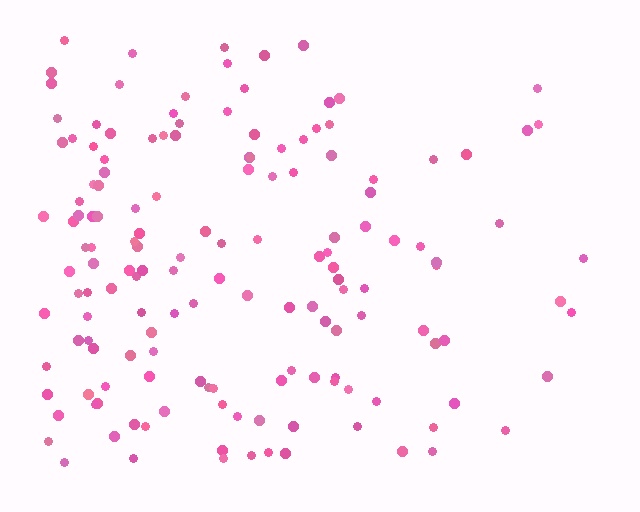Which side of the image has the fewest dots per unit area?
The right.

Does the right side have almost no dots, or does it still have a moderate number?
Still a moderate number, just noticeably fewer than the left.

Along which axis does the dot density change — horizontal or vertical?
Horizontal.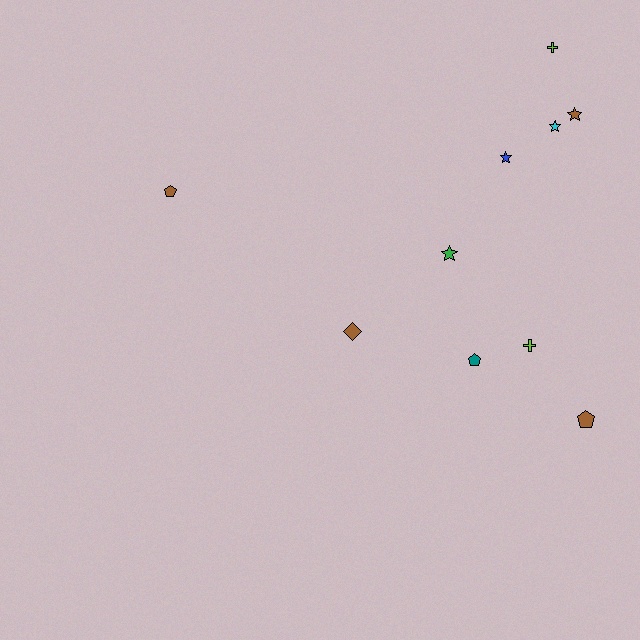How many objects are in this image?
There are 10 objects.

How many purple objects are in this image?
There are no purple objects.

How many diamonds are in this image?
There is 1 diamond.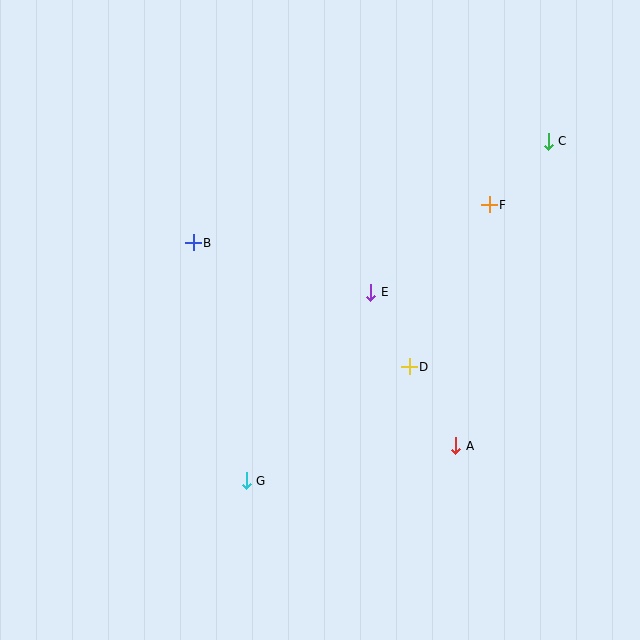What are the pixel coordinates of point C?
Point C is at (548, 141).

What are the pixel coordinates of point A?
Point A is at (456, 446).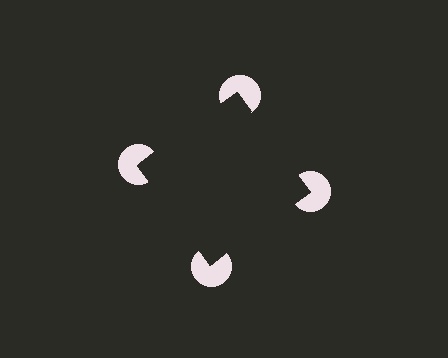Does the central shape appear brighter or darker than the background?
It typically appears slightly darker than the background, even though no actual brightness change is drawn.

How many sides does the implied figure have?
4 sides.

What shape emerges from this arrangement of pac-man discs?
An illusory square — its edges are inferred from the aligned wedge cuts in the pac-man discs, not physically drawn.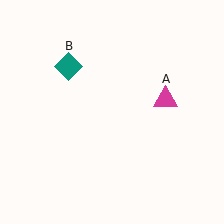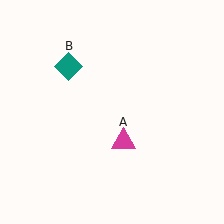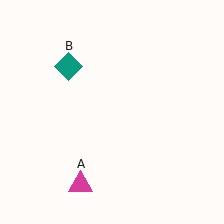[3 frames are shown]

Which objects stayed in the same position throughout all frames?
Teal diamond (object B) remained stationary.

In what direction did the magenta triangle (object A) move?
The magenta triangle (object A) moved down and to the left.